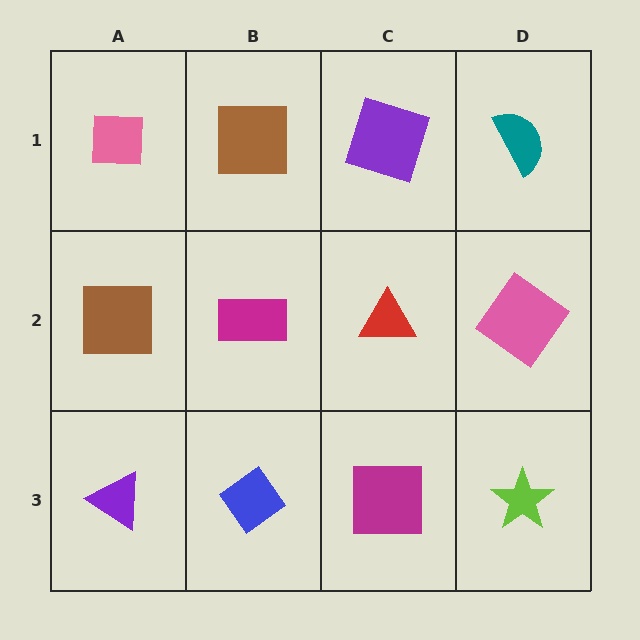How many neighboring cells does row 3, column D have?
2.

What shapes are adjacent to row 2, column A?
A pink square (row 1, column A), a purple triangle (row 3, column A), a magenta rectangle (row 2, column B).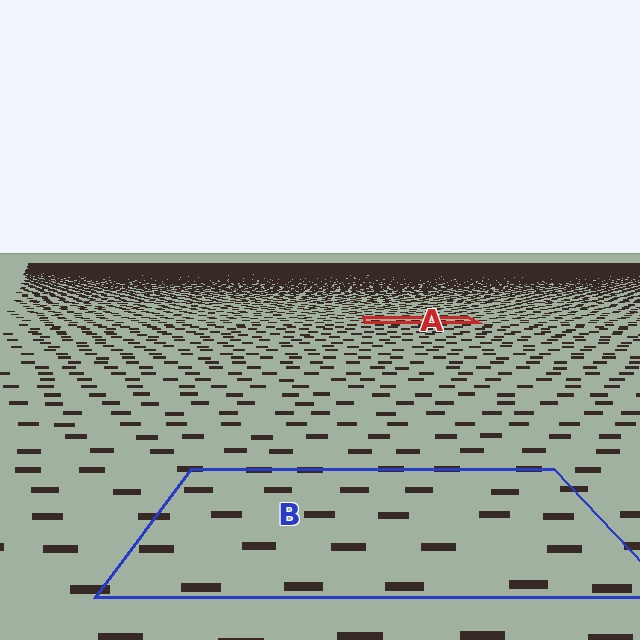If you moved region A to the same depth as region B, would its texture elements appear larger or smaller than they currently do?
They would appear larger. At a closer depth, the same texture elements are projected at a bigger on-screen size.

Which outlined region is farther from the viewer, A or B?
Region A is farther from the viewer — the texture elements inside it appear smaller and more densely packed.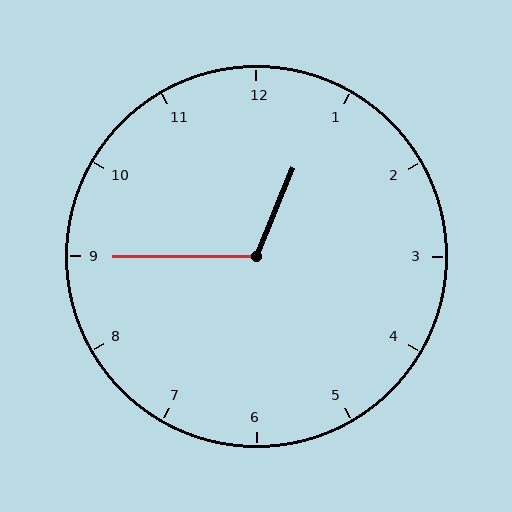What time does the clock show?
12:45.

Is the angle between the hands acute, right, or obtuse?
It is obtuse.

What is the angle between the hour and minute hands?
Approximately 112 degrees.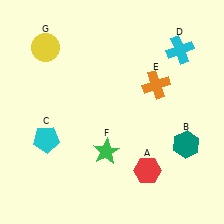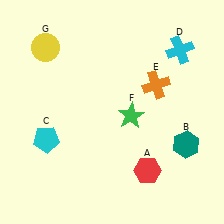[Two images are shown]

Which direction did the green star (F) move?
The green star (F) moved up.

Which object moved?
The green star (F) moved up.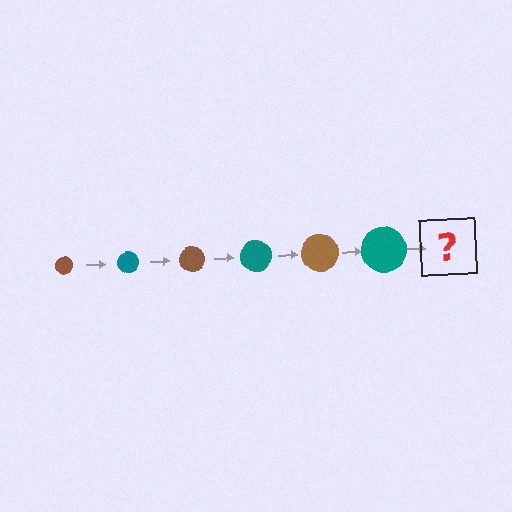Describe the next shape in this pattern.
It should be a brown circle, larger than the previous one.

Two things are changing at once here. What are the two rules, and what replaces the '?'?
The two rules are that the circle grows larger each step and the color cycles through brown and teal. The '?' should be a brown circle, larger than the previous one.